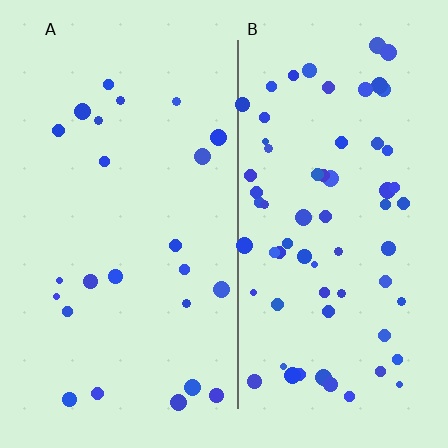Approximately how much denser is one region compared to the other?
Approximately 2.8× — region B over region A.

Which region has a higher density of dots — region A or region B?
B (the right).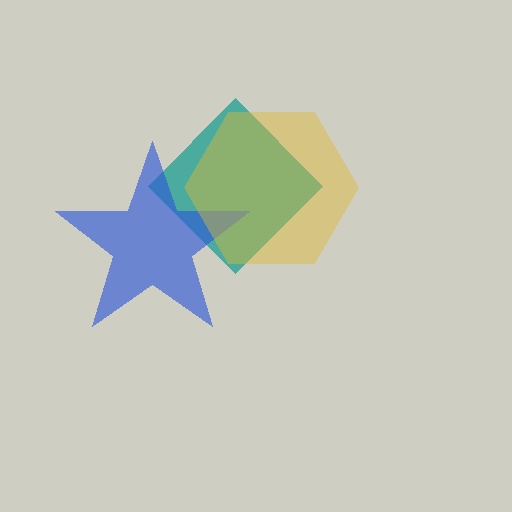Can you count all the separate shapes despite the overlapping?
Yes, there are 3 separate shapes.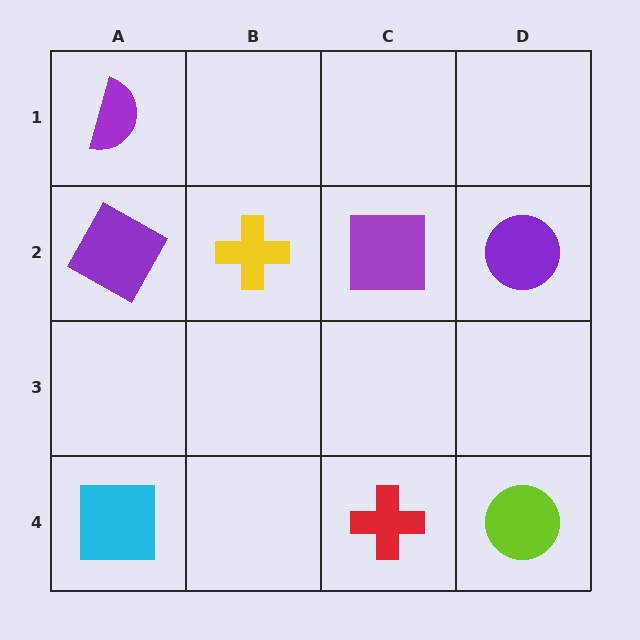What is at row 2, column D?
A purple circle.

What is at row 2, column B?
A yellow cross.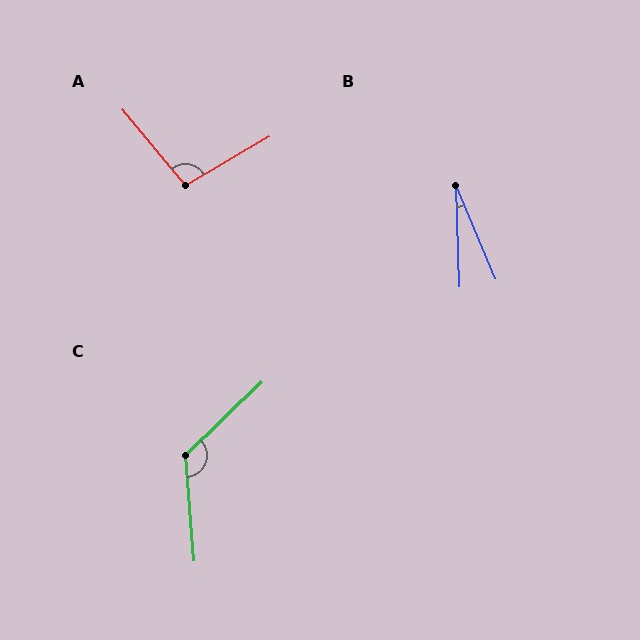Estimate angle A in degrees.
Approximately 99 degrees.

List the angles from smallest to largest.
B (21°), A (99°), C (129°).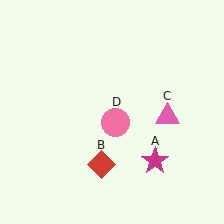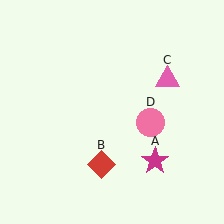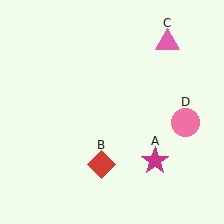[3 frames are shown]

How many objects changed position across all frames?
2 objects changed position: pink triangle (object C), pink circle (object D).